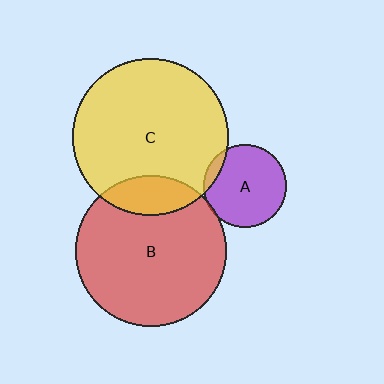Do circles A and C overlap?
Yes.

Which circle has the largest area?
Circle C (yellow).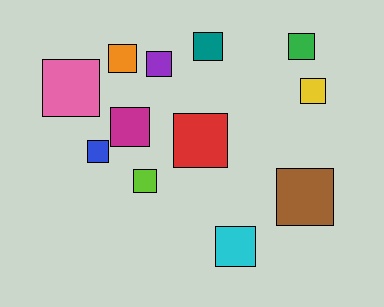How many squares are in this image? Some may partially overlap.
There are 12 squares.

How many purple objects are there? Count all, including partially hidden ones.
There is 1 purple object.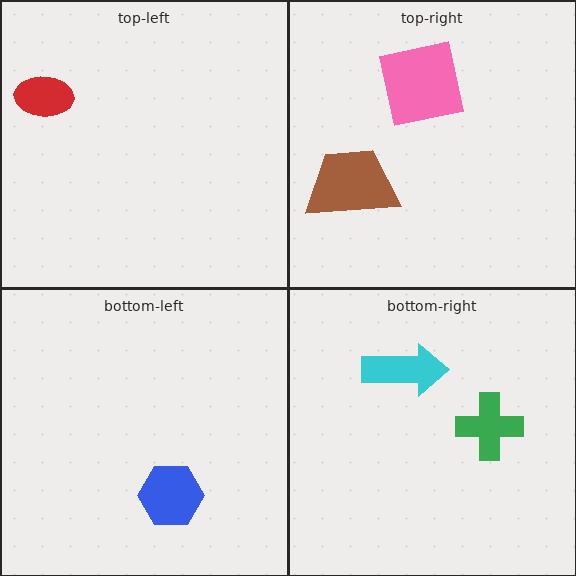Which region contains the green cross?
The bottom-right region.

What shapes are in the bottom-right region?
The cyan arrow, the green cross.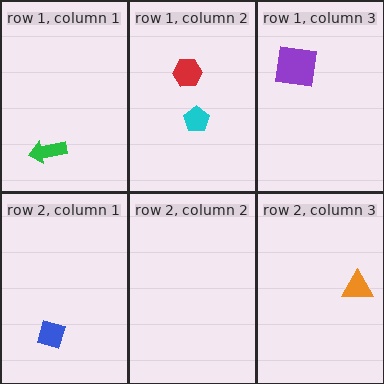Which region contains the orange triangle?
The row 2, column 3 region.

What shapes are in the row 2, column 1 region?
The blue diamond.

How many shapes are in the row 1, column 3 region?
1.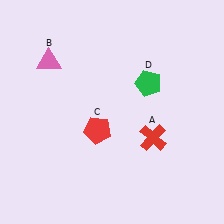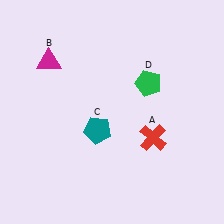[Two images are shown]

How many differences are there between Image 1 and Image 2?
There are 2 differences between the two images.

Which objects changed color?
B changed from pink to magenta. C changed from red to teal.